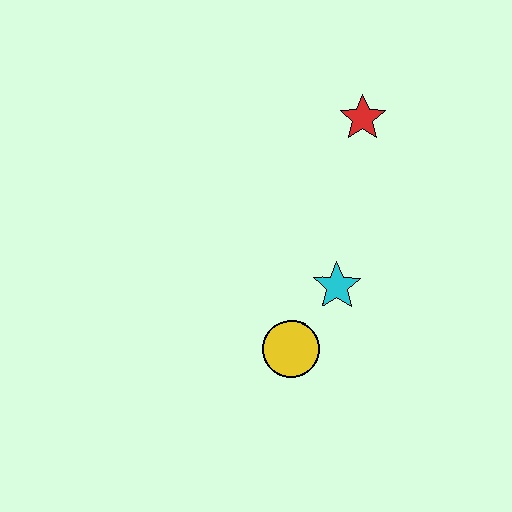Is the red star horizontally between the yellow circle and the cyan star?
No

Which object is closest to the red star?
The cyan star is closest to the red star.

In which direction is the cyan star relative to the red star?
The cyan star is below the red star.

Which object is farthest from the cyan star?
The red star is farthest from the cyan star.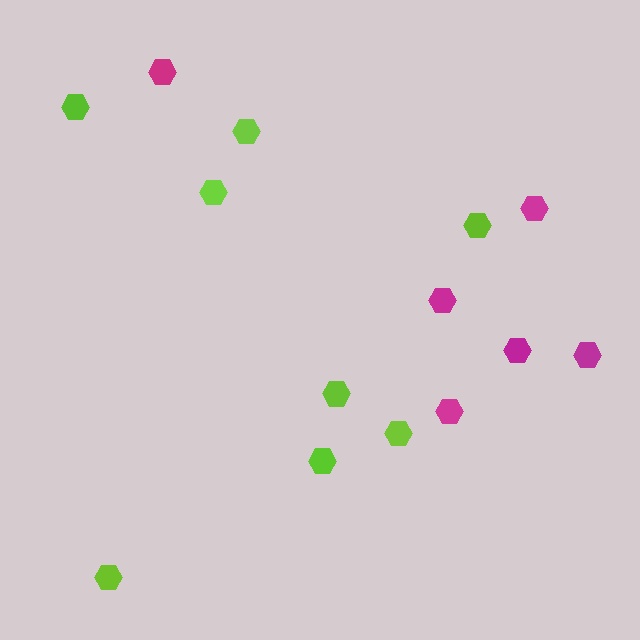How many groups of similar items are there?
There are 2 groups: one group of magenta hexagons (6) and one group of lime hexagons (8).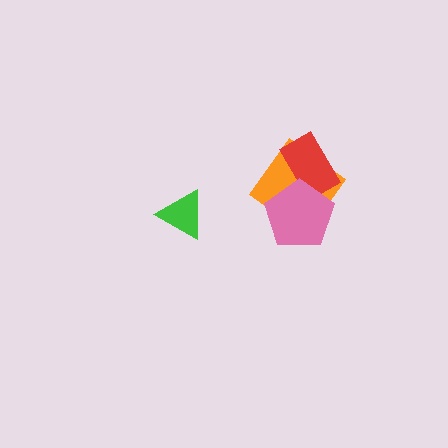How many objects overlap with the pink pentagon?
2 objects overlap with the pink pentagon.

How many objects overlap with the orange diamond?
2 objects overlap with the orange diamond.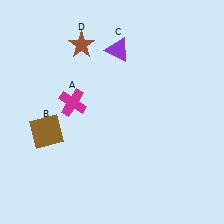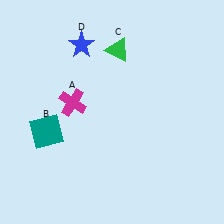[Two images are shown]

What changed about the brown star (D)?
In Image 1, D is brown. In Image 2, it changed to blue.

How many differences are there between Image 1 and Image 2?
There are 3 differences between the two images.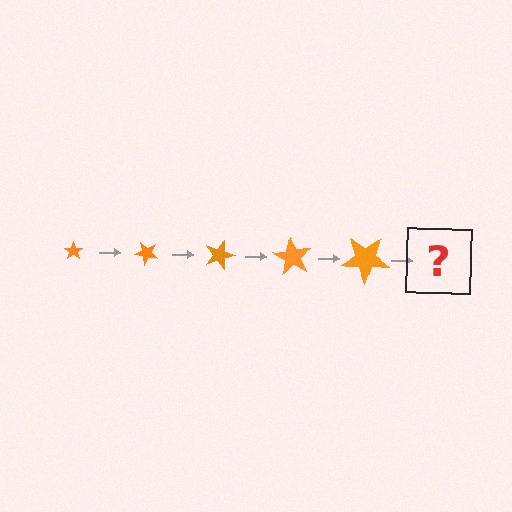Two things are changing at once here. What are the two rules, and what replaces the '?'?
The two rules are that the star grows larger each step and it rotates 45 degrees each step. The '?' should be a star, larger than the previous one and rotated 225 degrees from the start.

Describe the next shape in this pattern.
It should be a star, larger than the previous one and rotated 225 degrees from the start.